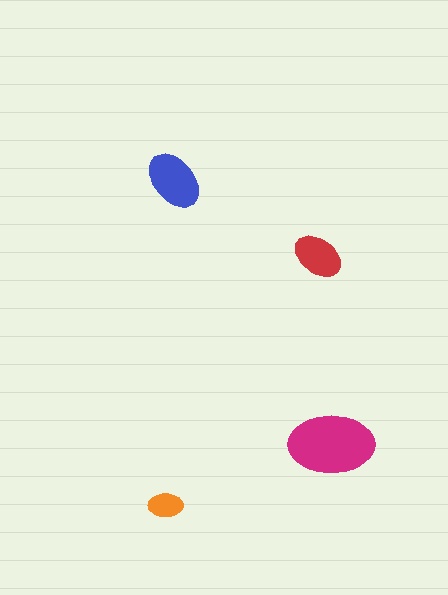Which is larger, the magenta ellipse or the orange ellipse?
The magenta one.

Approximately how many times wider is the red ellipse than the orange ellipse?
About 1.5 times wider.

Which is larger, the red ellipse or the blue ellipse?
The blue one.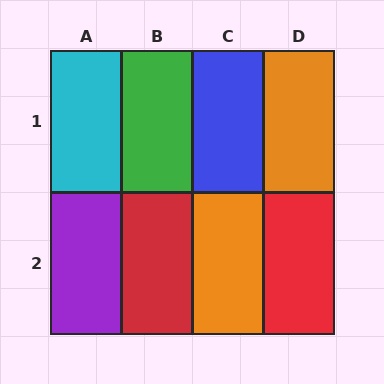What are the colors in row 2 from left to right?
Purple, red, orange, red.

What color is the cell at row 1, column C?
Blue.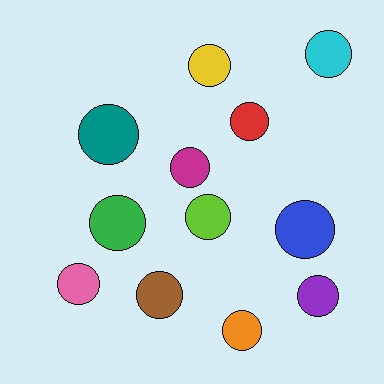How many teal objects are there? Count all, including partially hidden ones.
There is 1 teal object.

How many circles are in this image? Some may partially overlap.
There are 12 circles.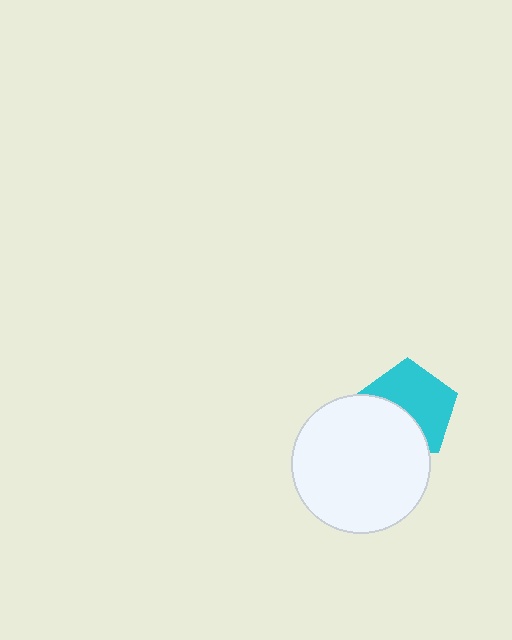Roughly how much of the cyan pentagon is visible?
About half of it is visible (roughly 59%).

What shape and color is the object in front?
The object in front is a white circle.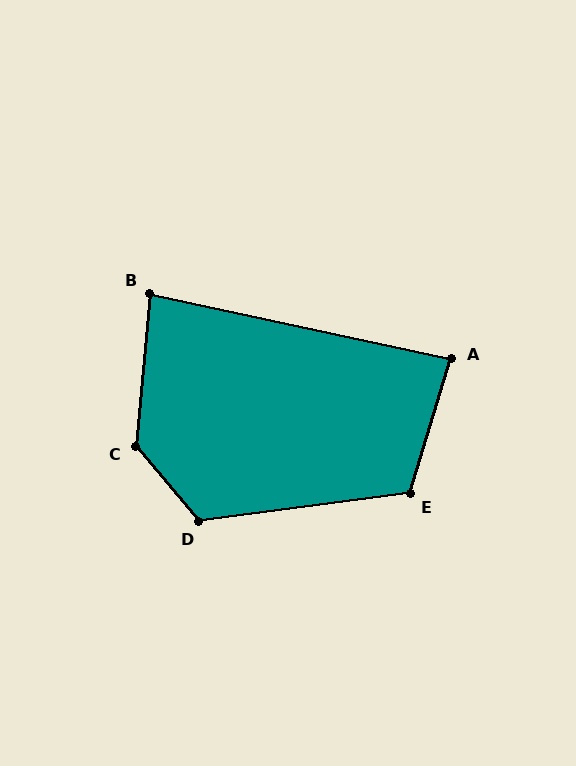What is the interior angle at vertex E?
Approximately 114 degrees (obtuse).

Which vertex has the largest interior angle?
C, at approximately 135 degrees.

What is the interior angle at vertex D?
Approximately 122 degrees (obtuse).